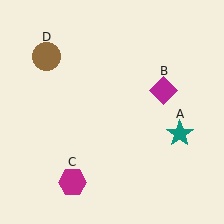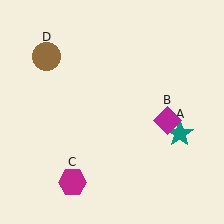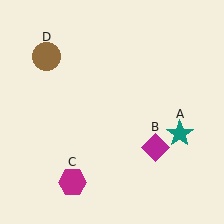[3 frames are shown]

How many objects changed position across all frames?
1 object changed position: magenta diamond (object B).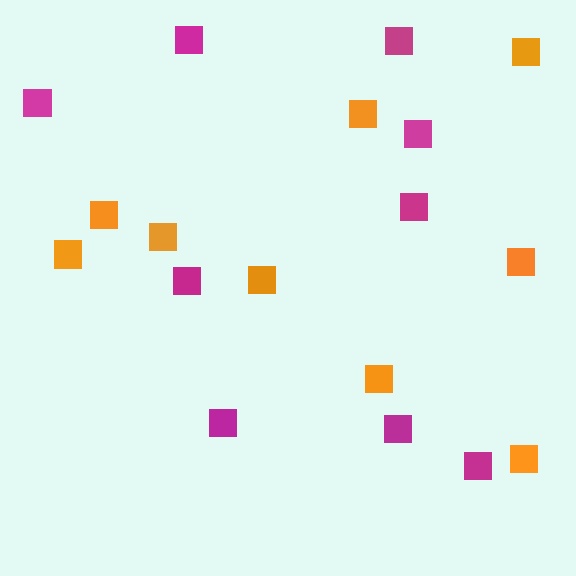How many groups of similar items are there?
There are 2 groups: one group of magenta squares (9) and one group of orange squares (9).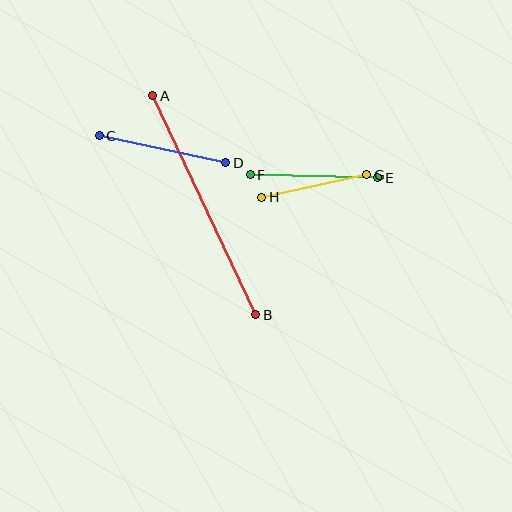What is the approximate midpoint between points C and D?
The midpoint is at approximately (163, 149) pixels.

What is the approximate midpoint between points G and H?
The midpoint is at approximately (314, 186) pixels.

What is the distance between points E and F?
The distance is approximately 128 pixels.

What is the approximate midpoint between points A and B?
The midpoint is at approximately (204, 205) pixels.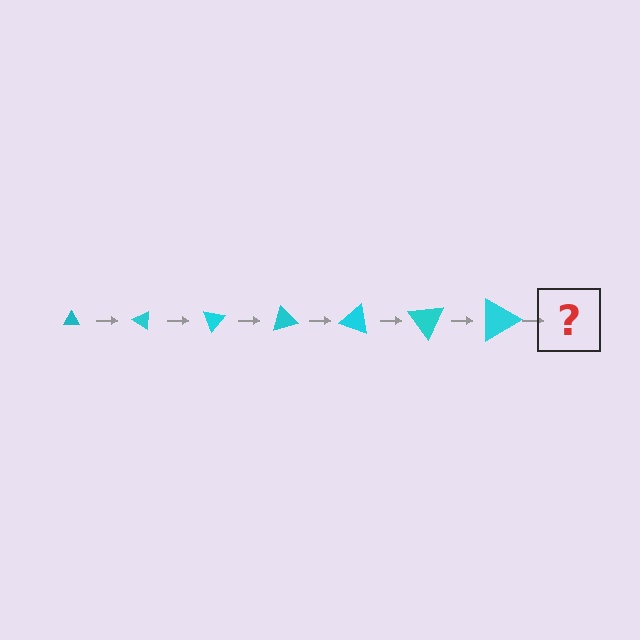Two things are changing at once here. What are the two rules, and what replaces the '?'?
The two rules are that the triangle grows larger each step and it rotates 35 degrees each step. The '?' should be a triangle, larger than the previous one and rotated 245 degrees from the start.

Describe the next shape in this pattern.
It should be a triangle, larger than the previous one and rotated 245 degrees from the start.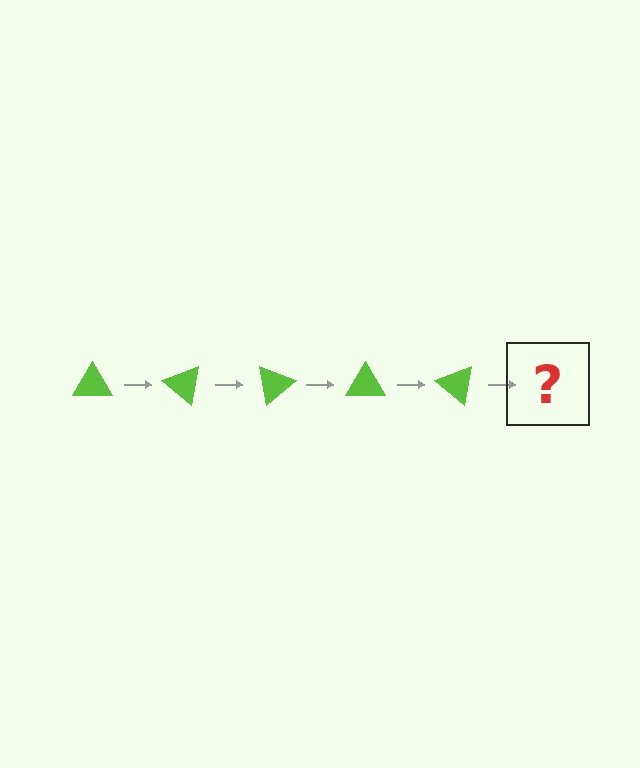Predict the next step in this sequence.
The next step is a lime triangle rotated 200 degrees.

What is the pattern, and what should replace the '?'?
The pattern is that the triangle rotates 40 degrees each step. The '?' should be a lime triangle rotated 200 degrees.